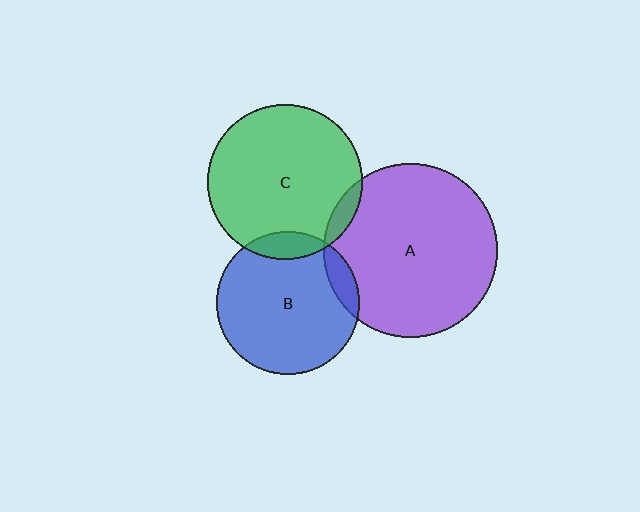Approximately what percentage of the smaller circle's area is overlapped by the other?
Approximately 5%.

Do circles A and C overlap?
Yes.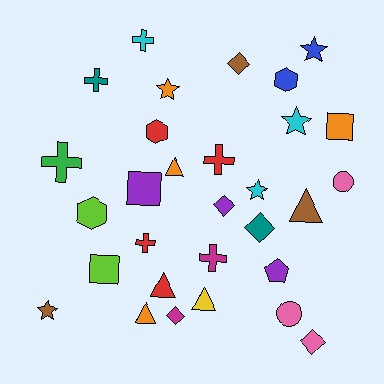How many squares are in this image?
There are 3 squares.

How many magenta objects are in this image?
There are 2 magenta objects.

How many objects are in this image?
There are 30 objects.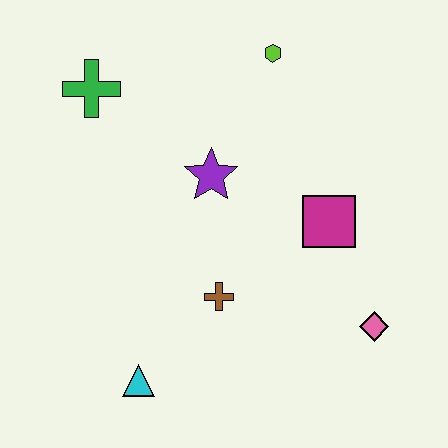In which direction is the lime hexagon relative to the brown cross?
The lime hexagon is above the brown cross.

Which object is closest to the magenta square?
The pink diamond is closest to the magenta square.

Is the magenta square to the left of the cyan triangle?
No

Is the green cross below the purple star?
No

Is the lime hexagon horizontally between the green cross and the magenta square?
Yes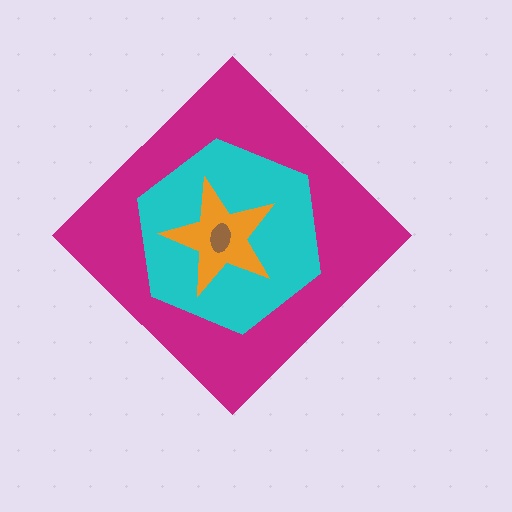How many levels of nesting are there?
4.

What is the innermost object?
The brown ellipse.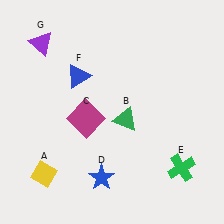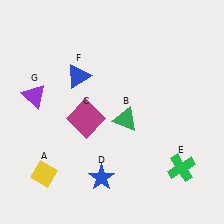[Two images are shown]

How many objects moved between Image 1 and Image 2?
1 object moved between the two images.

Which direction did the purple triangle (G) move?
The purple triangle (G) moved down.